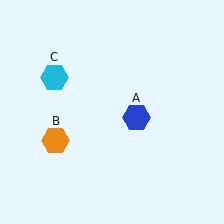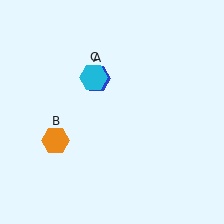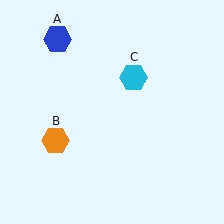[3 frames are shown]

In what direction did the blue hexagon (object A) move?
The blue hexagon (object A) moved up and to the left.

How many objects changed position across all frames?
2 objects changed position: blue hexagon (object A), cyan hexagon (object C).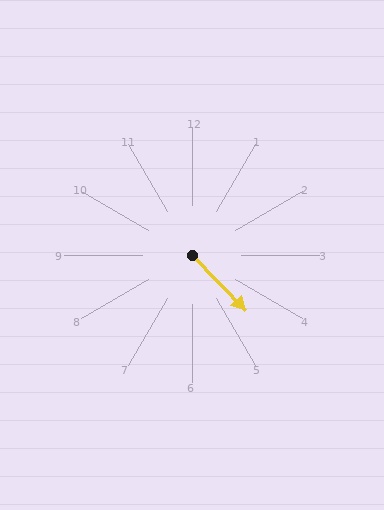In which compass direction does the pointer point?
Southeast.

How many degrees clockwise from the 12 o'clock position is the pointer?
Approximately 136 degrees.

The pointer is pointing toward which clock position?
Roughly 5 o'clock.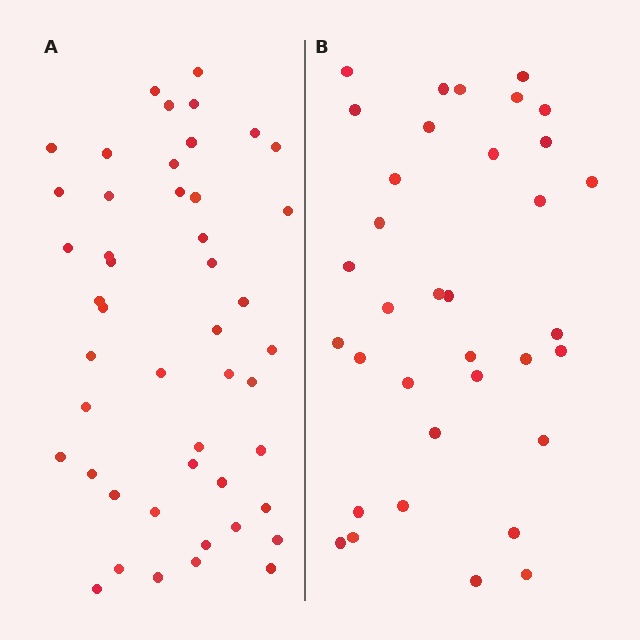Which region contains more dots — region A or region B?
Region A (the left region) has more dots.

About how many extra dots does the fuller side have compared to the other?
Region A has roughly 12 or so more dots than region B.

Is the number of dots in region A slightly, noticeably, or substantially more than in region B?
Region A has noticeably more, but not dramatically so. The ratio is roughly 1.3 to 1.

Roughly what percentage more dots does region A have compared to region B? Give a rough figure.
About 35% more.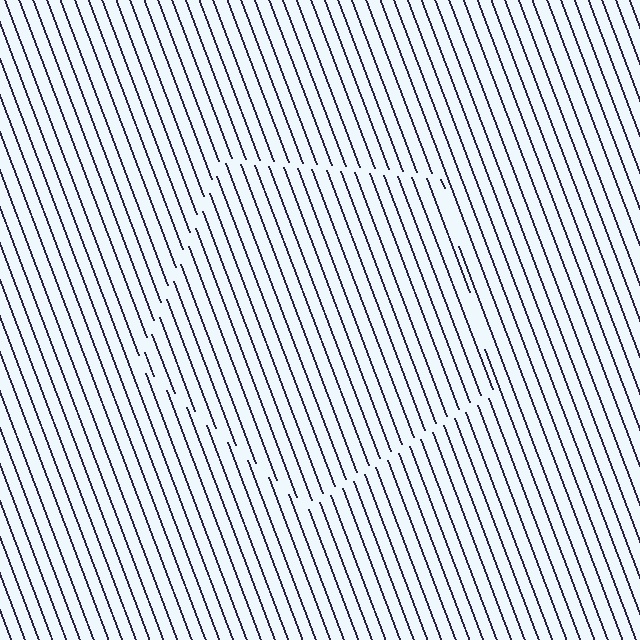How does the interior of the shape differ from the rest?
The interior of the shape contains the same grating, shifted by half a period — the contour is defined by the phase discontinuity where line-ends from the inner and outer gratings abut.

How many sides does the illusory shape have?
5 sides — the line-ends trace a pentagon.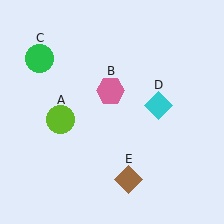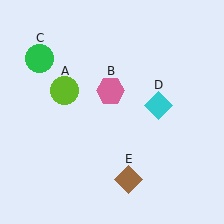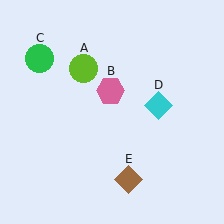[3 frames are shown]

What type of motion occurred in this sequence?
The lime circle (object A) rotated clockwise around the center of the scene.